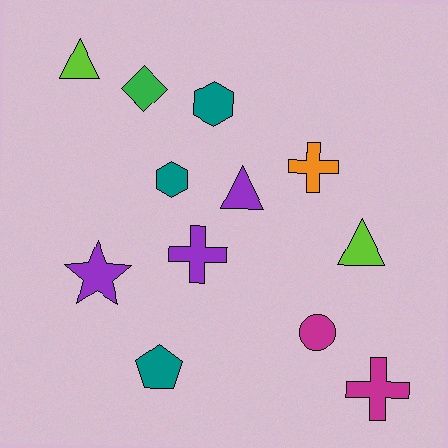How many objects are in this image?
There are 12 objects.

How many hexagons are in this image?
There are 2 hexagons.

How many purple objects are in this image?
There are 3 purple objects.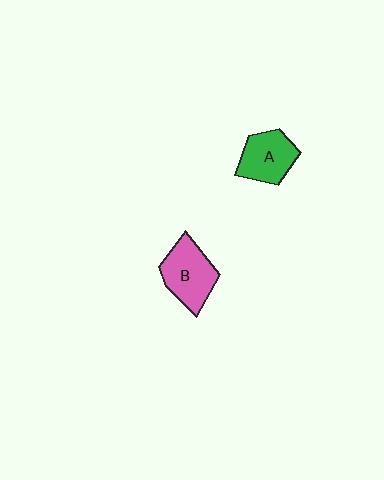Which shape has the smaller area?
Shape A (green).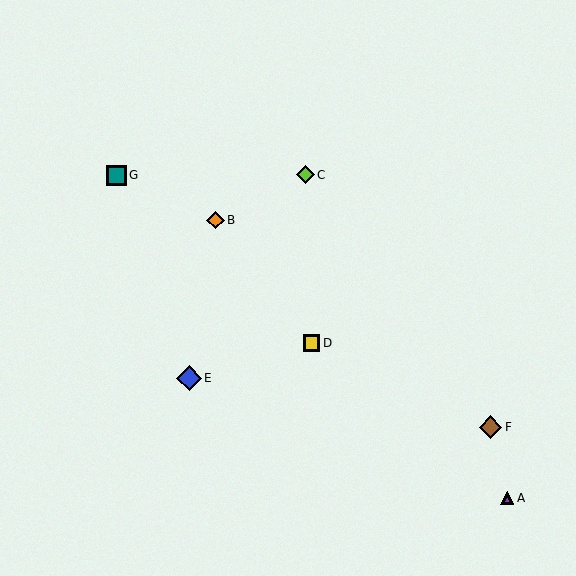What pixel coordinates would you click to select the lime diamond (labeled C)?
Click at (305, 175) to select the lime diamond C.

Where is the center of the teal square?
The center of the teal square is at (116, 175).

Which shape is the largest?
The blue diamond (labeled E) is the largest.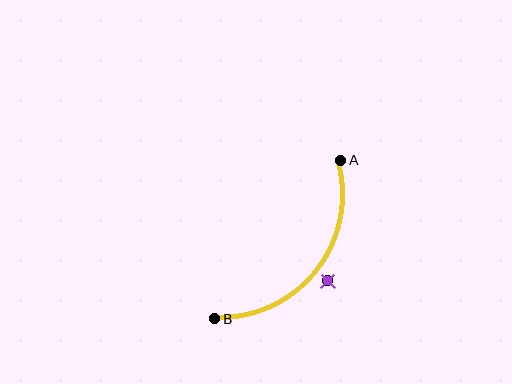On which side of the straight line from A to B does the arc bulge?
The arc bulges below and to the right of the straight line connecting A and B.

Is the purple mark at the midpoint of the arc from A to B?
No — the purple mark does not lie on the arc at all. It sits slightly outside the curve.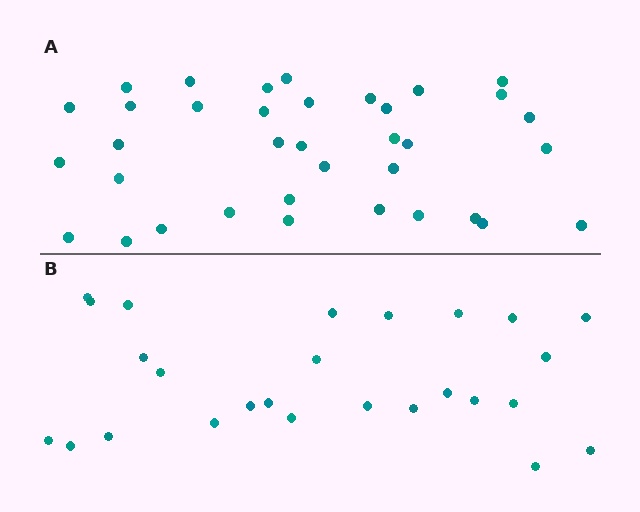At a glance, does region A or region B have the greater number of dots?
Region A (the top region) has more dots.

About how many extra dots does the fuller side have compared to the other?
Region A has roughly 10 or so more dots than region B.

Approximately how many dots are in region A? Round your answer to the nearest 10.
About 40 dots. (The exact count is 36, which rounds to 40.)